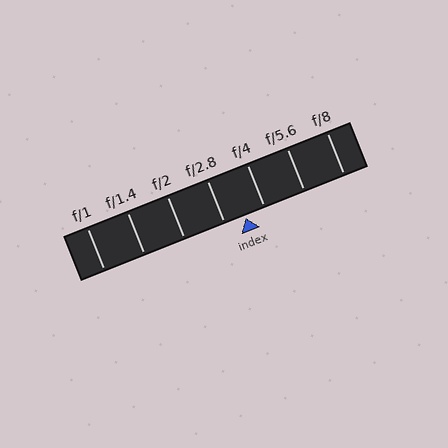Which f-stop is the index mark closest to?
The index mark is closest to f/4.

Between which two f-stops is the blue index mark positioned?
The index mark is between f/2.8 and f/4.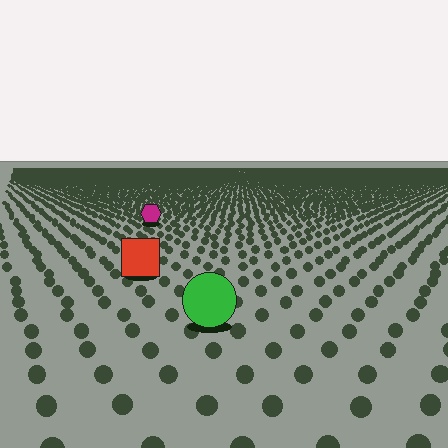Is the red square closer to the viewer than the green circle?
No. The green circle is closer — you can tell from the texture gradient: the ground texture is coarser near it.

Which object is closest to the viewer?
The green circle is closest. The texture marks near it are larger and more spread out.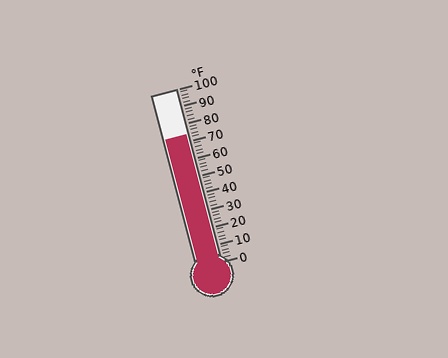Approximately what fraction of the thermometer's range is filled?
The thermometer is filled to approximately 75% of its range.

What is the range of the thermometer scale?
The thermometer scale ranges from 0°F to 100°F.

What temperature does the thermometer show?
The thermometer shows approximately 74°F.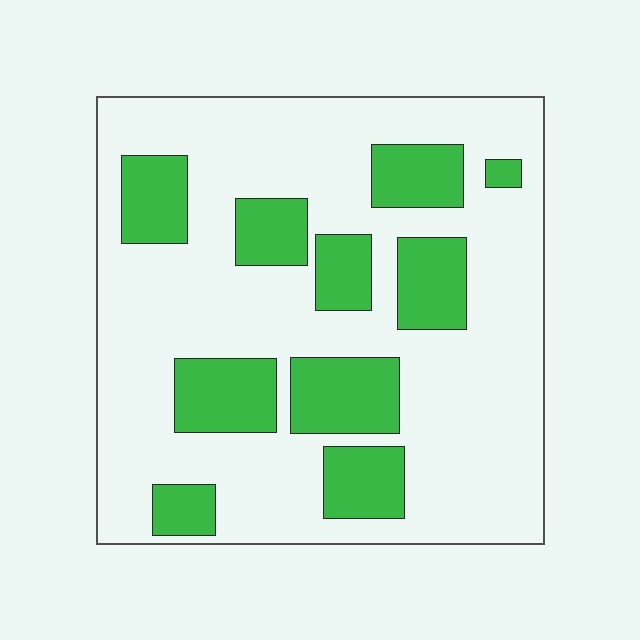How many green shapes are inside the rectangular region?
10.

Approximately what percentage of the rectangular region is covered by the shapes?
Approximately 25%.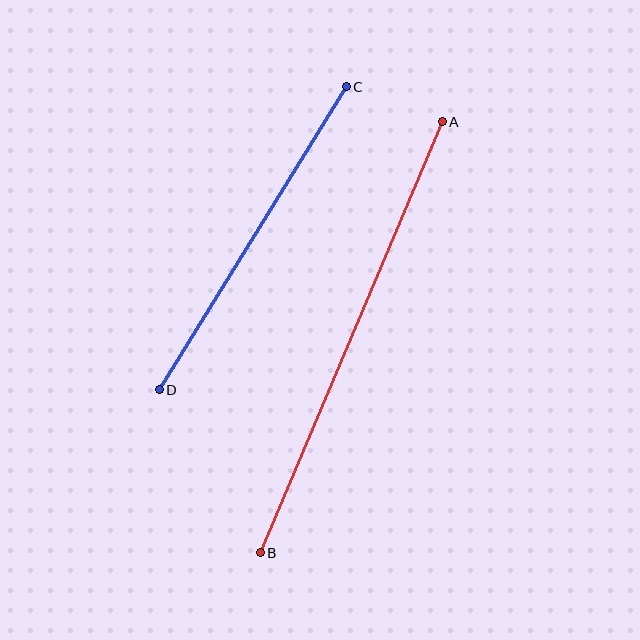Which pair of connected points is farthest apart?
Points A and B are farthest apart.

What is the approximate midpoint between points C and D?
The midpoint is at approximately (253, 238) pixels.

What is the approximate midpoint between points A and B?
The midpoint is at approximately (351, 337) pixels.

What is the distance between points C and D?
The distance is approximately 356 pixels.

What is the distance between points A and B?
The distance is approximately 467 pixels.